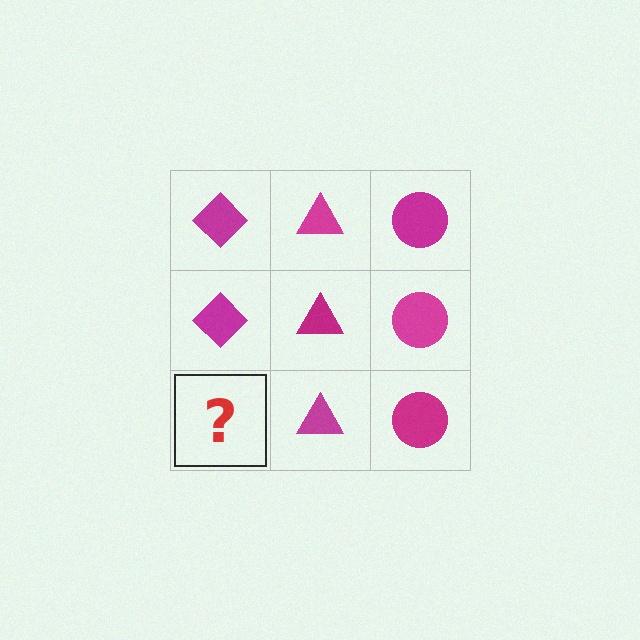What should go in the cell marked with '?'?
The missing cell should contain a magenta diamond.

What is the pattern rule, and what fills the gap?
The rule is that each column has a consistent shape. The gap should be filled with a magenta diamond.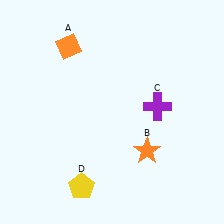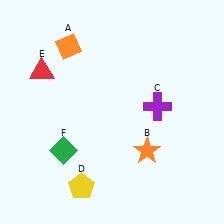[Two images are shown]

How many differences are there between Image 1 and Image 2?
There are 2 differences between the two images.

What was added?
A red triangle (E), a green diamond (F) were added in Image 2.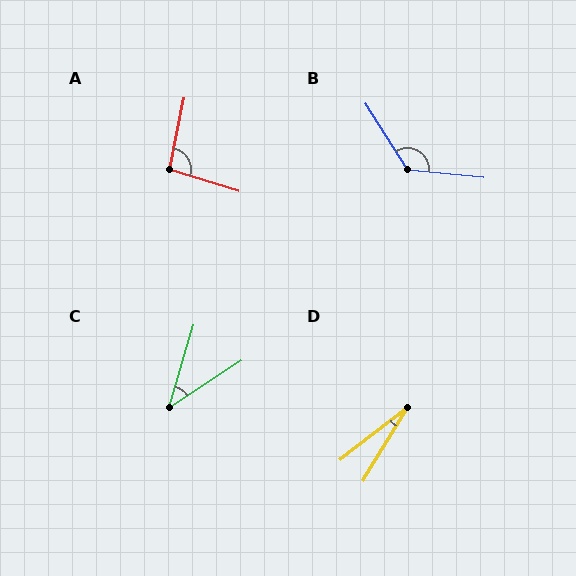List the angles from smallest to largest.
D (21°), C (40°), A (95°), B (128°).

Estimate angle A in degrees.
Approximately 95 degrees.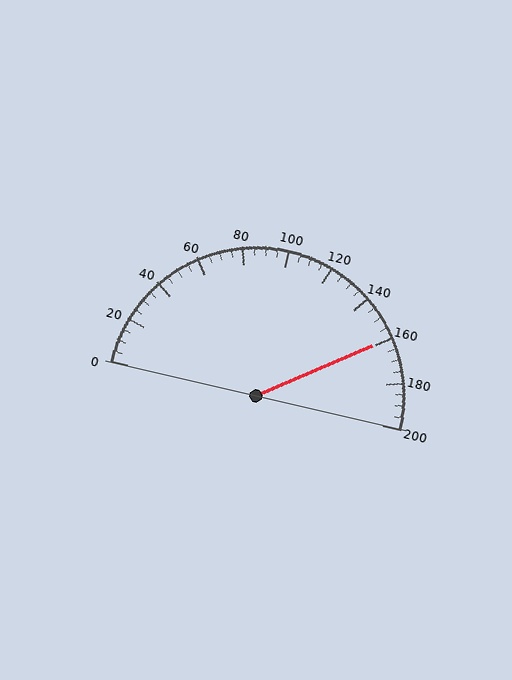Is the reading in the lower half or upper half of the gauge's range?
The reading is in the upper half of the range (0 to 200).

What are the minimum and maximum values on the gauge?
The gauge ranges from 0 to 200.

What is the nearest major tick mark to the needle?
The nearest major tick mark is 160.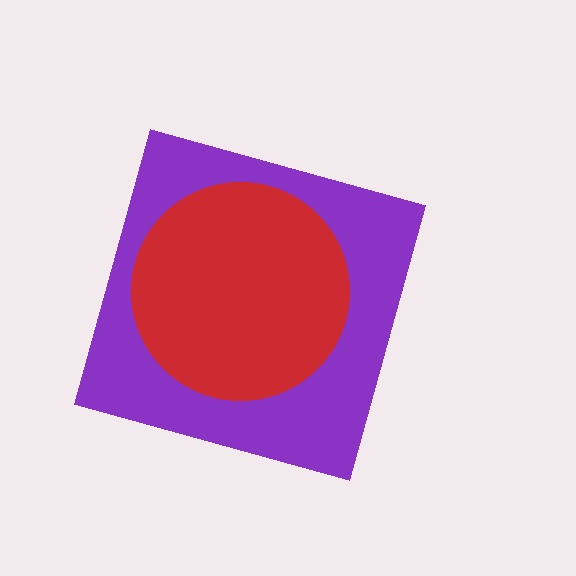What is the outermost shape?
The purple diamond.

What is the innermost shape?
The red circle.